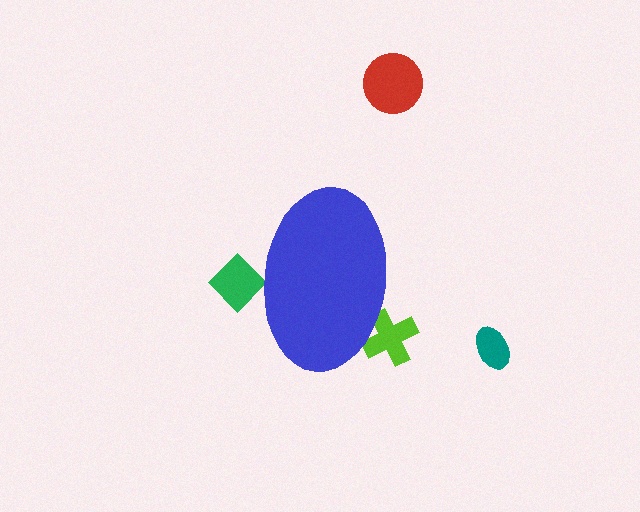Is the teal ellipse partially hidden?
No, the teal ellipse is fully visible.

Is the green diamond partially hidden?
Yes, the green diamond is partially hidden behind the blue ellipse.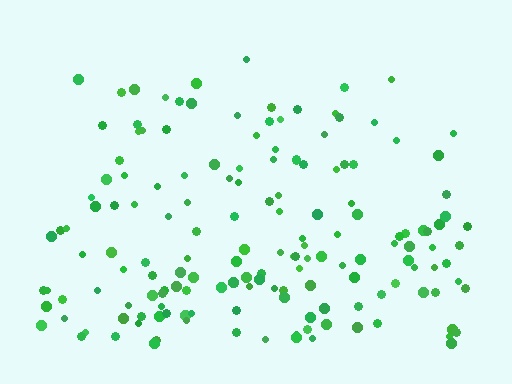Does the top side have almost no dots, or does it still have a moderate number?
Still a moderate number, just noticeably fewer than the bottom.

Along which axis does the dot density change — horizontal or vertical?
Vertical.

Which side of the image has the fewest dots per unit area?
The top.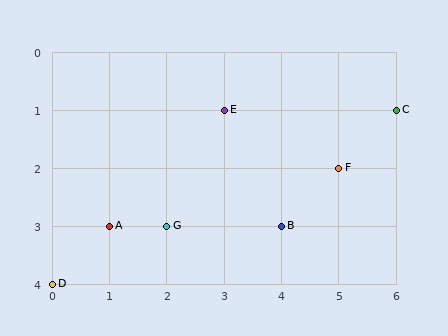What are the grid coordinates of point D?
Point D is at grid coordinates (0, 4).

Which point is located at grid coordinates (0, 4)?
Point D is at (0, 4).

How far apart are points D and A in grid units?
Points D and A are 1 column and 1 row apart (about 1.4 grid units diagonally).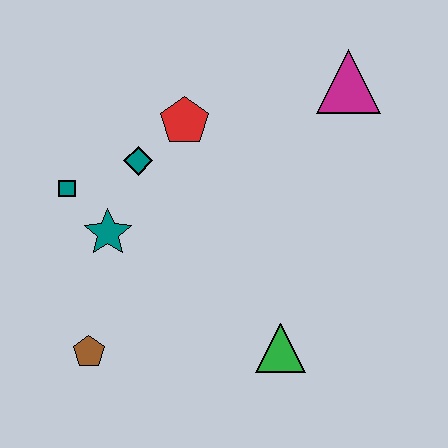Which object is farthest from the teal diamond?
The green triangle is farthest from the teal diamond.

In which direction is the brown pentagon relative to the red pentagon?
The brown pentagon is below the red pentagon.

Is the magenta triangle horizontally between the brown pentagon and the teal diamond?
No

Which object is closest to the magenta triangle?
The red pentagon is closest to the magenta triangle.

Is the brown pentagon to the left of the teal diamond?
Yes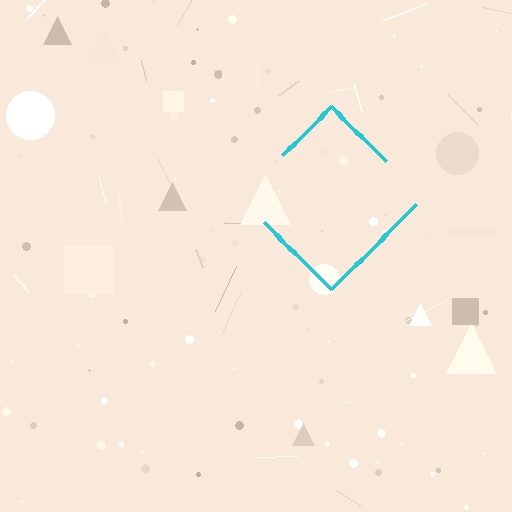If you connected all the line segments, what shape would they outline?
They would outline a diamond.